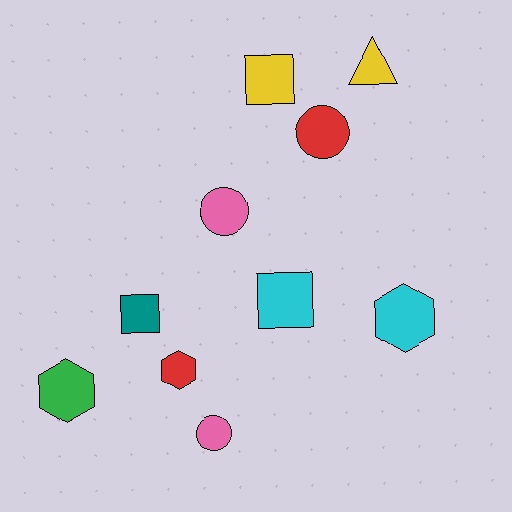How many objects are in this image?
There are 10 objects.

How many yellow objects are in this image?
There are 2 yellow objects.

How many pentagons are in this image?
There are no pentagons.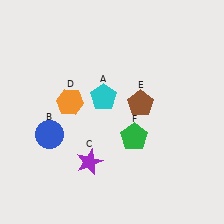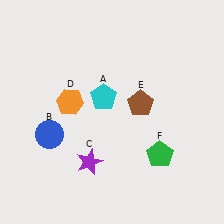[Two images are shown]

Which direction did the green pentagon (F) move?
The green pentagon (F) moved right.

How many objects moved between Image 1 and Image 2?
1 object moved between the two images.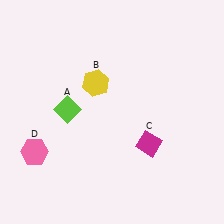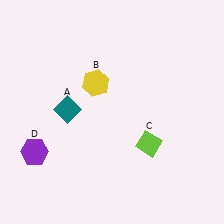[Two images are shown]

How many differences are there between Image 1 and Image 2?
There are 3 differences between the two images.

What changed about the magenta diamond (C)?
In Image 1, C is magenta. In Image 2, it changed to lime.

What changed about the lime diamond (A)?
In Image 1, A is lime. In Image 2, it changed to teal.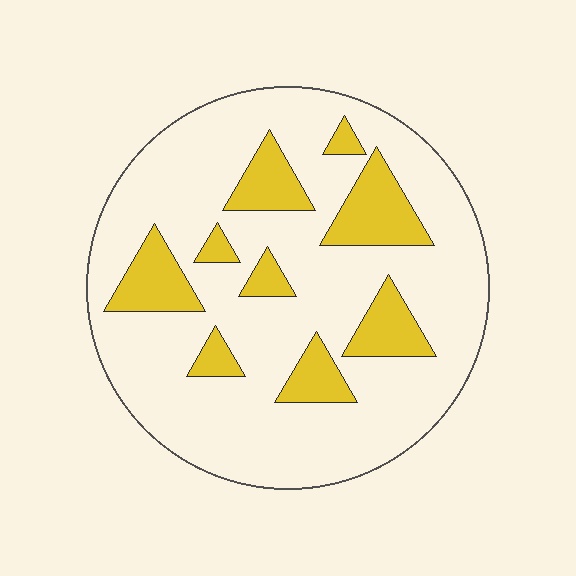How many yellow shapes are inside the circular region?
9.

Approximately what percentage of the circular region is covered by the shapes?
Approximately 20%.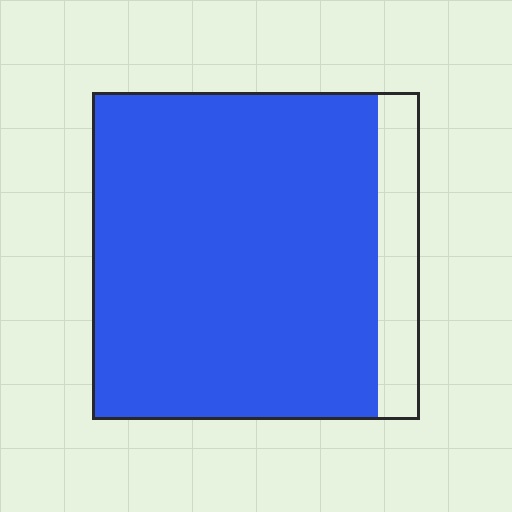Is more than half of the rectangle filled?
Yes.